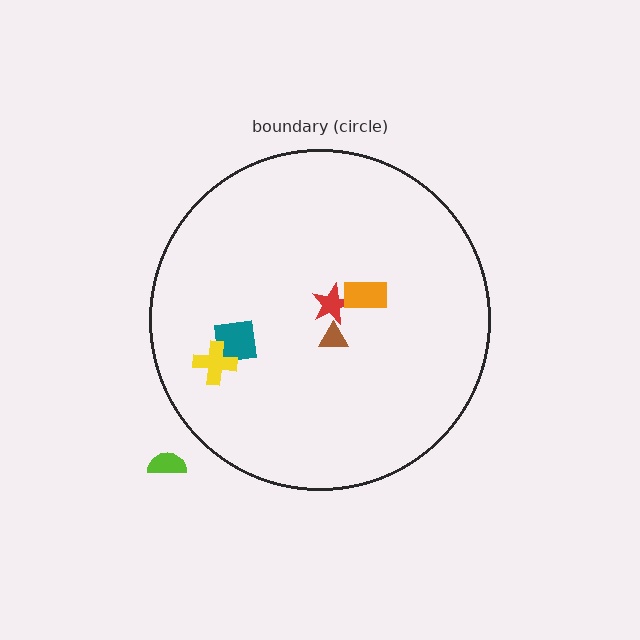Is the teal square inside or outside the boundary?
Inside.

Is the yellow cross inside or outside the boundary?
Inside.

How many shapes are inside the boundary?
5 inside, 1 outside.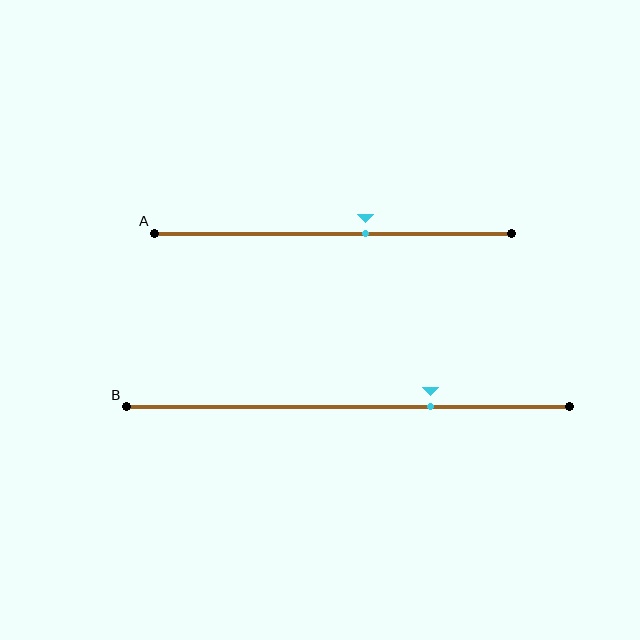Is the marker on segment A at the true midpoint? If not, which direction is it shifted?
No, the marker on segment A is shifted to the right by about 9% of the segment length.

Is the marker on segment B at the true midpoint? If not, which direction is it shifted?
No, the marker on segment B is shifted to the right by about 19% of the segment length.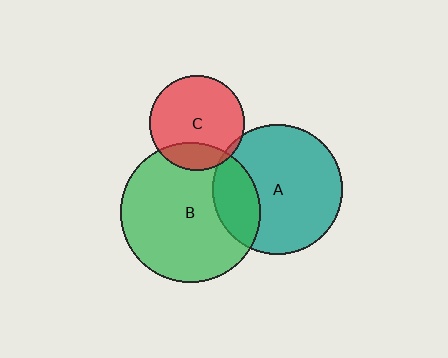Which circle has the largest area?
Circle B (green).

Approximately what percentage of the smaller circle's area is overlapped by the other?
Approximately 20%.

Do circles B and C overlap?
Yes.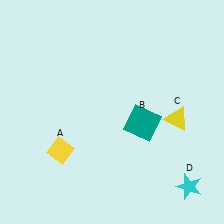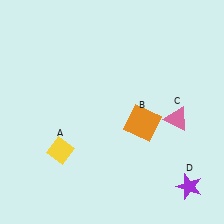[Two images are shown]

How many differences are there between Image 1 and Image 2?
There are 3 differences between the two images.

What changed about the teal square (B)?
In Image 1, B is teal. In Image 2, it changed to orange.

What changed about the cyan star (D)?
In Image 1, D is cyan. In Image 2, it changed to purple.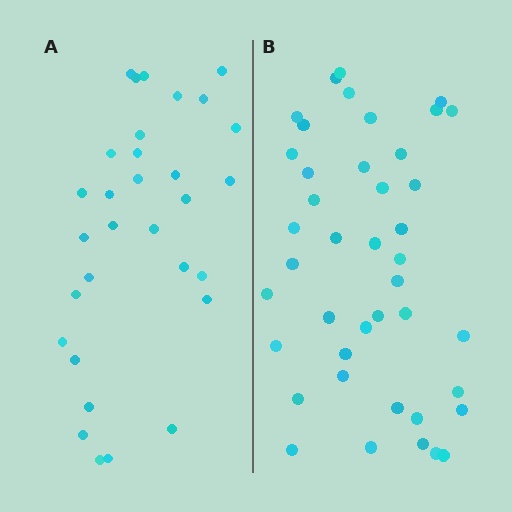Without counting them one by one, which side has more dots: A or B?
Region B (the right region) has more dots.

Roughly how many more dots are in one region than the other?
Region B has roughly 12 or so more dots than region A.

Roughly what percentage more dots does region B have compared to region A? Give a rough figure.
About 35% more.